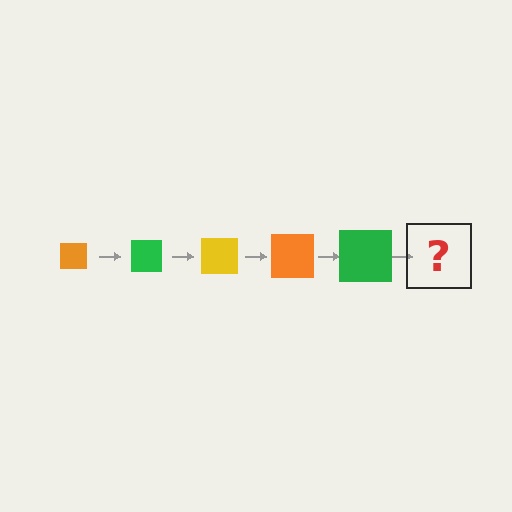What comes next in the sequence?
The next element should be a yellow square, larger than the previous one.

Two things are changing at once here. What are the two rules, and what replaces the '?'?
The two rules are that the square grows larger each step and the color cycles through orange, green, and yellow. The '?' should be a yellow square, larger than the previous one.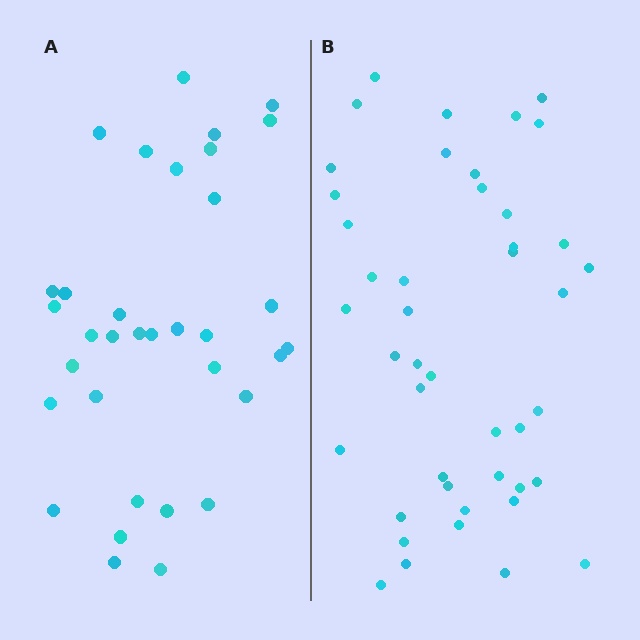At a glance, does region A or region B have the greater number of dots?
Region B (the right region) has more dots.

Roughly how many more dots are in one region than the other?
Region B has roughly 10 or so more dots than region A.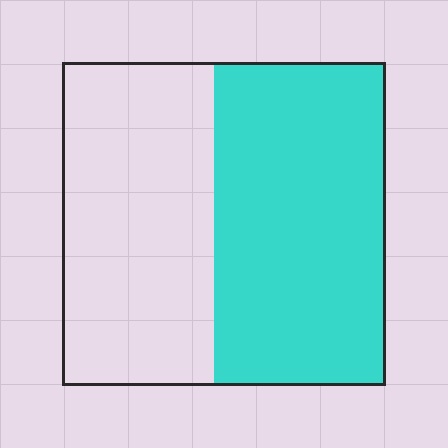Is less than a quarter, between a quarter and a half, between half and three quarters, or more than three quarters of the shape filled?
Between half and three quarters.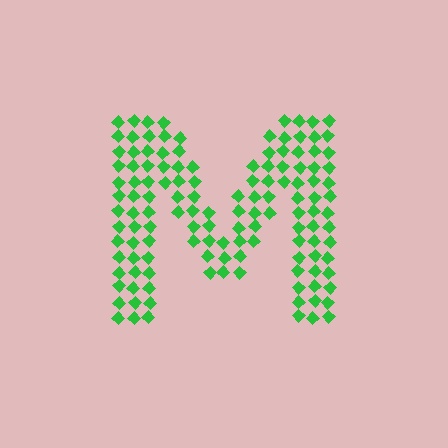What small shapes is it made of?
It is made of small diamonds.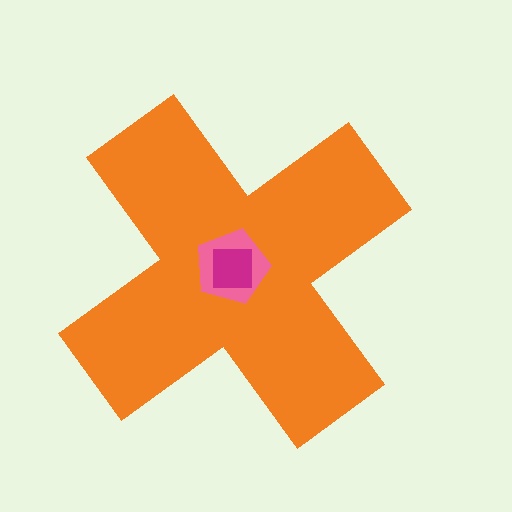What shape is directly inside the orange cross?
The pink pentagon.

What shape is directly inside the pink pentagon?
The magenta square.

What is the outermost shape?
The orange cross.